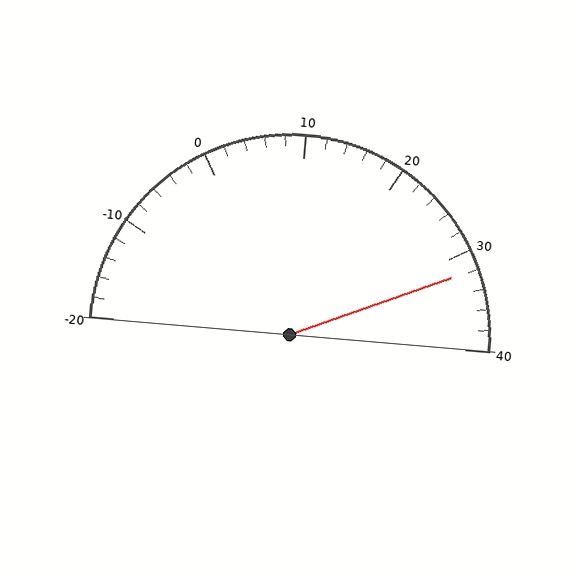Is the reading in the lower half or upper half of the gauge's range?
The reading is in the upper half of the range (-20 to 40).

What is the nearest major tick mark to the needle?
The nearest major tick mark is 30.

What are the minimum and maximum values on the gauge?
The gauge ranges from -20 to 40.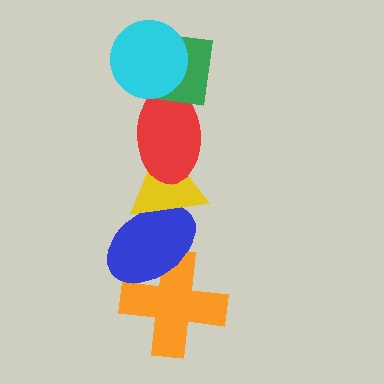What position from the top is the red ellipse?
The red ellipse is 3rd from the top.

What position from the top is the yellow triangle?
The yellow triangle is 4th from the top.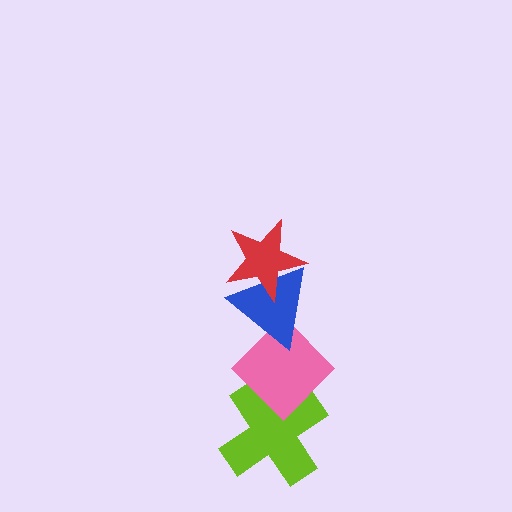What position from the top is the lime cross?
The lime cross is 4th from the top.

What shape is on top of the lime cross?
The pink diamond is on top of the lime cross.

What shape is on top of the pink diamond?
The blue triangle is on top of the pink diamond.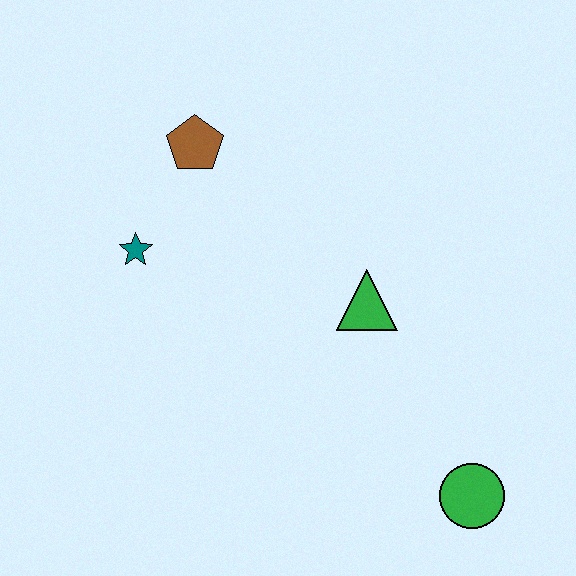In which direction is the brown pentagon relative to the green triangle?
The brown pentagon is to the left of the green triangle.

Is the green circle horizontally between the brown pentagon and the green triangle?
No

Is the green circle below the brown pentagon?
Yes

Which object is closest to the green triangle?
The green circle is closest to the green triangle.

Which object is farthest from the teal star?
The green circle is farthest from the teal star.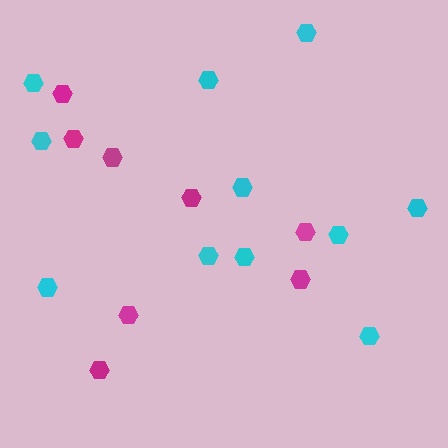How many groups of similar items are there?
There are 2 groups: one group of cyan hexagons (11) and one group of magenta hexagons (8).